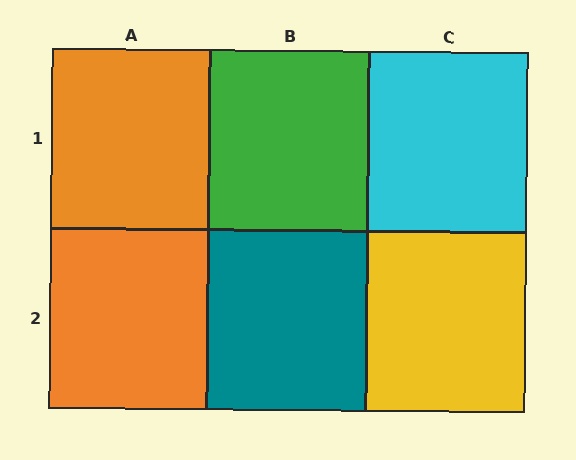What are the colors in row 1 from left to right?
Orange, green, cyan.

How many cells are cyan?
1 cell is cyan.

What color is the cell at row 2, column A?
Orange.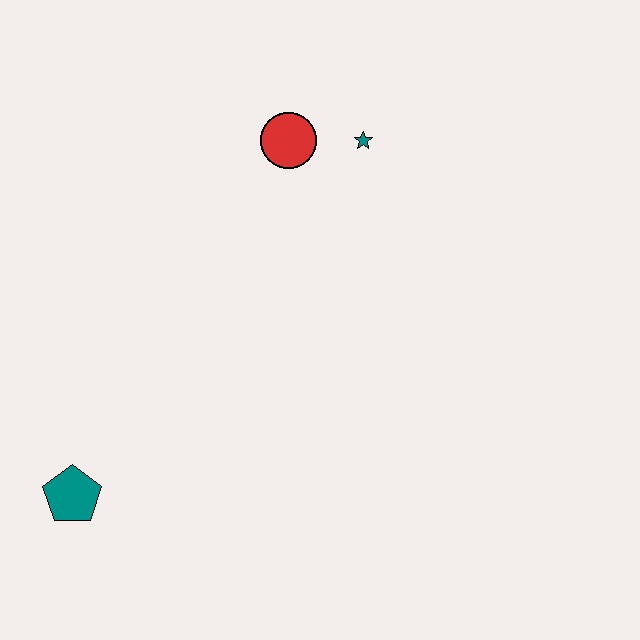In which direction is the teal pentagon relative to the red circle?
The teal pentagon is below the red circle.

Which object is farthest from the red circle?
The teal pentagon is farthest from the red circle.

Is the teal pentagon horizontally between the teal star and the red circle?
No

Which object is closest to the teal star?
The red circle is closest to the teal star.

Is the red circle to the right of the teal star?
No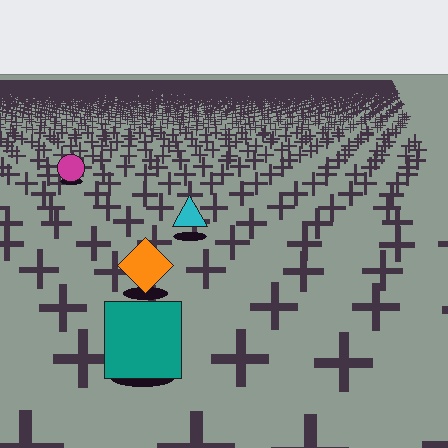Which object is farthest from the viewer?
The magenta circle is farthest from the viewer. It appears smaller and the ground texture around it is denser.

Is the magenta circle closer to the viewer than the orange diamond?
No. The orange diamond is closer — you can tell from the texture gradient: the ground texture is coarser near it.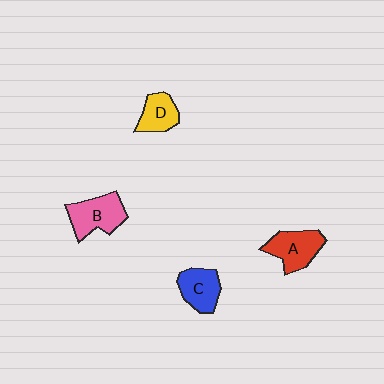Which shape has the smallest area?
Shape D (yellow).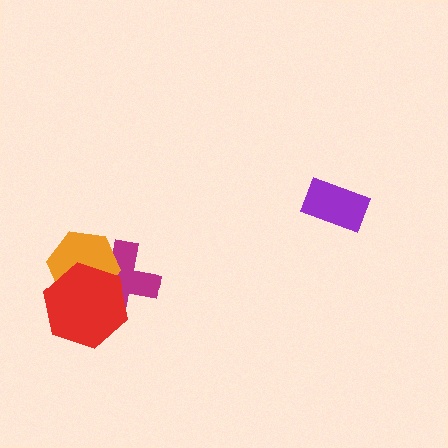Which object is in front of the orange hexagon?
The red hexagon is in front of the orange hexagon.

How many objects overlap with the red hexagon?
2 objects overlap with the red hexagon.